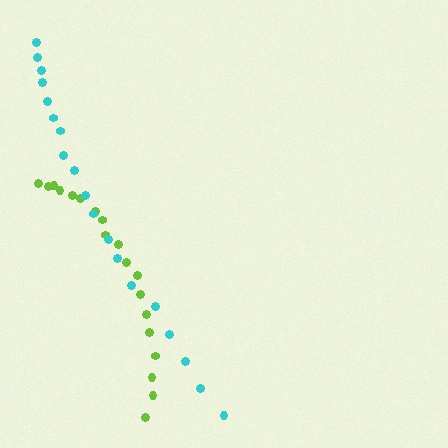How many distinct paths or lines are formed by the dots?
There are 2 distinct paths.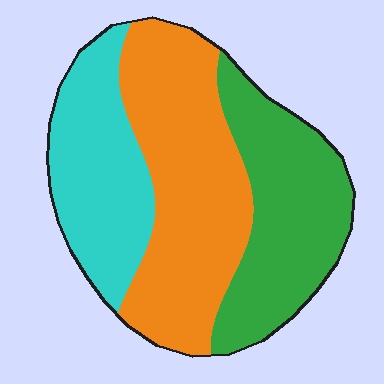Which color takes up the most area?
Orange, at roughly 40%.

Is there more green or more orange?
Orange.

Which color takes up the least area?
Cyan, at roughly 25%.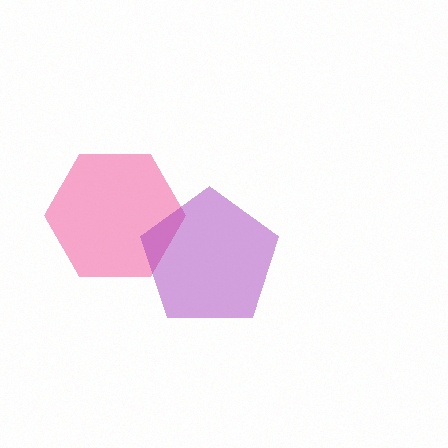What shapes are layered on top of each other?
The layered shapes are: a pink hexagon, a purple pentagon.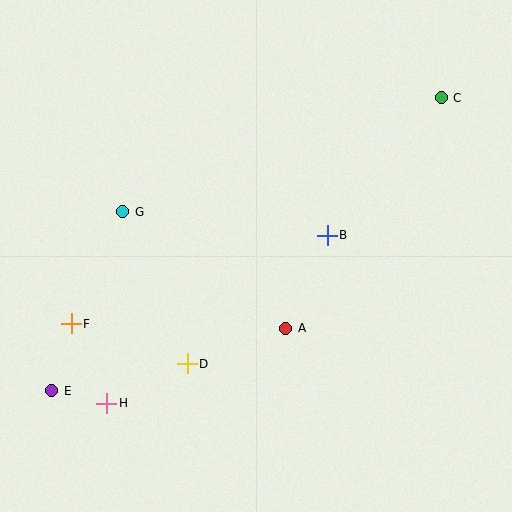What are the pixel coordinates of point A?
Point A is at (286, 328).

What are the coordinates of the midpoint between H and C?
The midpoint between H and C is at (274, 250).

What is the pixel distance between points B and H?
The distance between B and H is 277 pixels.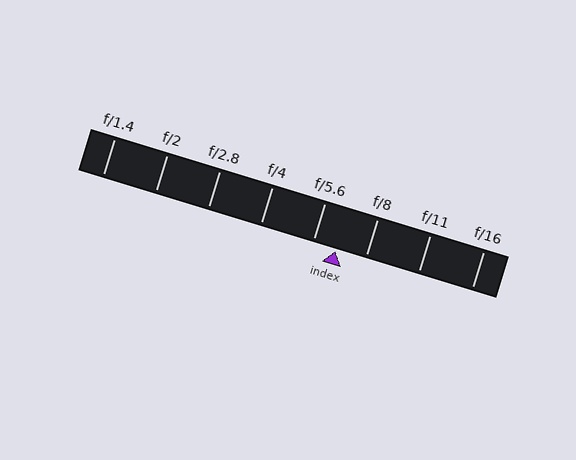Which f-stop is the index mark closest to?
The index mark is closest to f/5.6.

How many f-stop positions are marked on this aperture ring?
There are 8 f-stop positions marked.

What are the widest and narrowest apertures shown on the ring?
The widest aperture shown is f/1.4 and the narrowest is f/16.